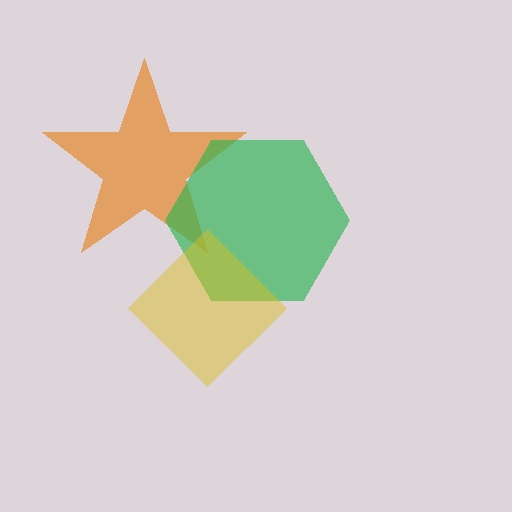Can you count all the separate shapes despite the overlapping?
Yes, there are 3 separate shapes.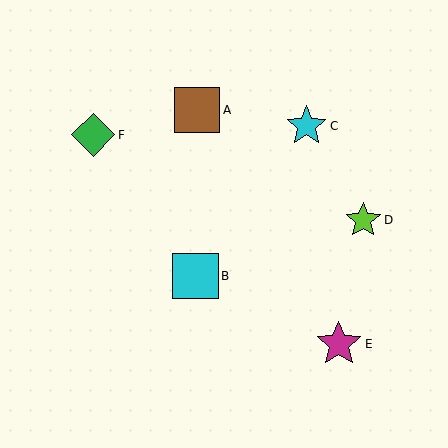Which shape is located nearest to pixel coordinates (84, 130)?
The green diamond (labeled F) at (93, 135) is nearest to that location.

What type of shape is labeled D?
Shape D is a lime star.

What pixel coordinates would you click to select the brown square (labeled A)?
Click at (197, 110) to select the brown square A.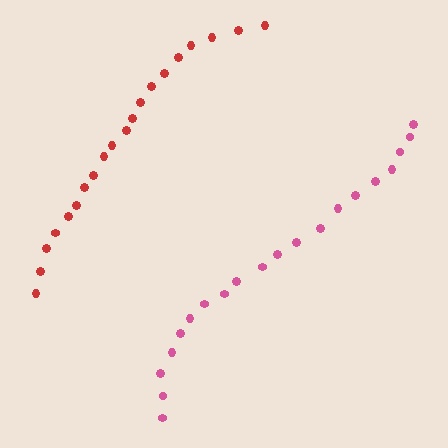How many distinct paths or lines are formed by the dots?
There are 2 distinct paths.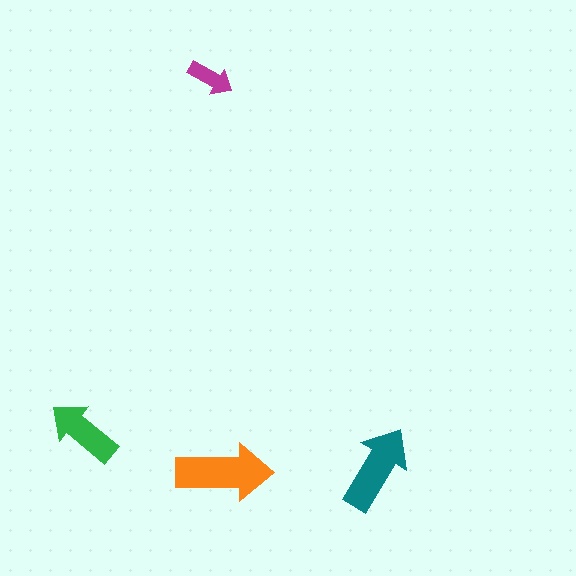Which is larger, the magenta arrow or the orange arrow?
The orange one.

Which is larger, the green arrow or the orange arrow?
The orange one.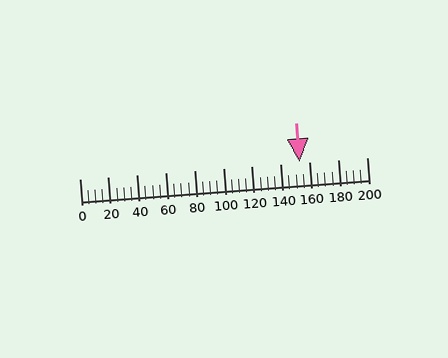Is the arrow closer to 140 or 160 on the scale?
The arrow is closer to 160.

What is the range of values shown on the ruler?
The ruler shows values from 0 to 200.